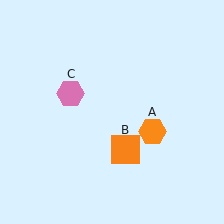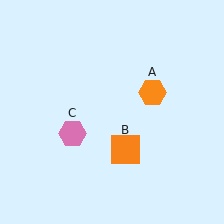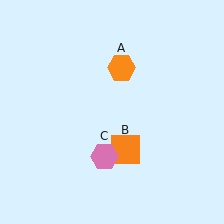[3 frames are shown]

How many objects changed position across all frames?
2 objects changed position: orange hexagon (object A), pink hexagon (object C).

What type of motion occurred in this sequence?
The orange hexagon (object A), pink hexagon (object C) rotated counterclockwise around the center of the scene.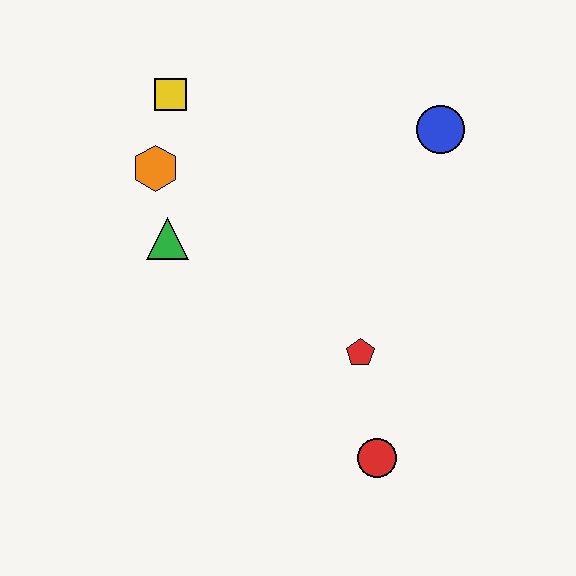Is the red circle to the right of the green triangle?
Yes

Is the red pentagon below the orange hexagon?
Yes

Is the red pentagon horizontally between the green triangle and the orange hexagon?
No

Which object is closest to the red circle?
The red pentagon is closest to the red circle.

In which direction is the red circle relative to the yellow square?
The red circle is below the yellow square.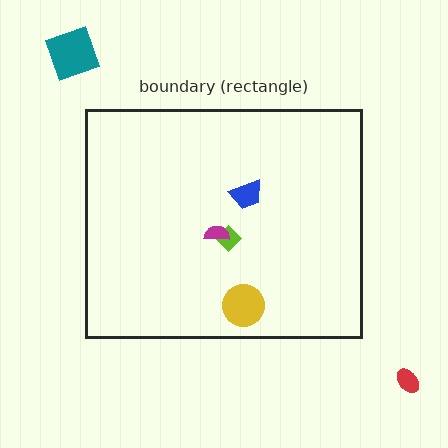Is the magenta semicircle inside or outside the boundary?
Inside.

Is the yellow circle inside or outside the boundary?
Inside.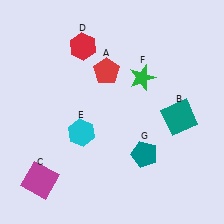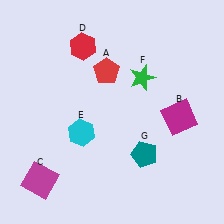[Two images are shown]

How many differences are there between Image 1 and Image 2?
There is 1 difference between the two images.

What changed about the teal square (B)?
In Image 1, B is teal. In Image 2, it changed to magenta.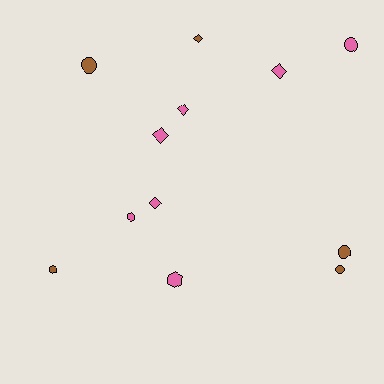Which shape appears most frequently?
Diamond, with 5 objects.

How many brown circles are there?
There are 3 brown circles.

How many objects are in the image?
There are 12 objects.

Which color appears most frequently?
Pink, with 7 objects.